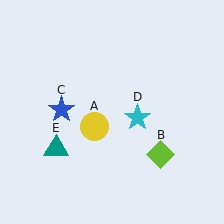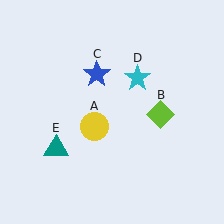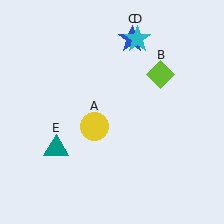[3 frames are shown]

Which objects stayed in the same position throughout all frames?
Yellow circle (object A) and teal triangle (object E) remained stationary.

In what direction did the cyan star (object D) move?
The cyan star (object D) moved up.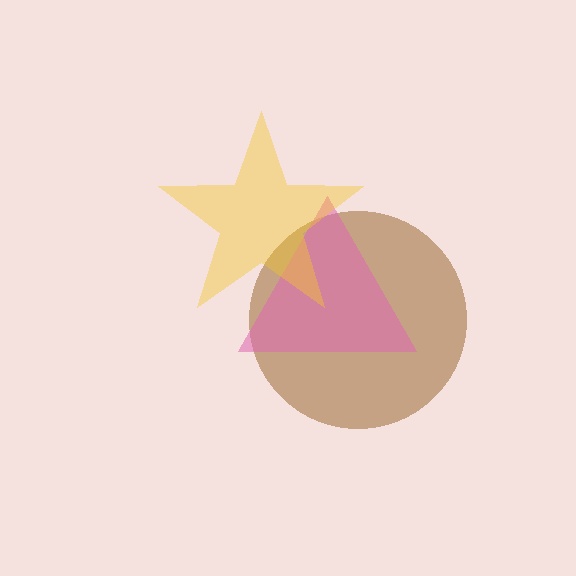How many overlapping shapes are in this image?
There are 3 overlapping shapes in the image.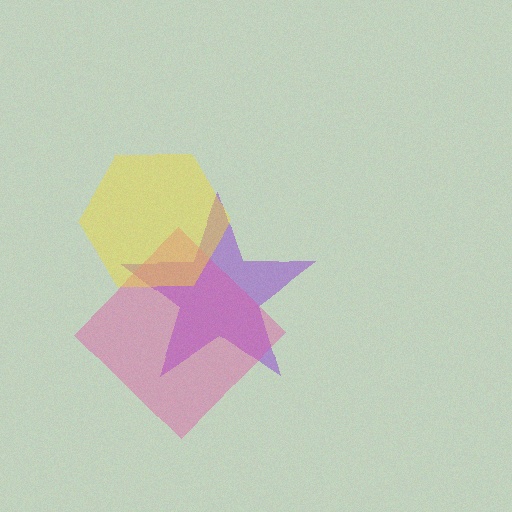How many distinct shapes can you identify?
There are 3 distinct shapes: a purple star, a pink diamond, a yellow hexagon.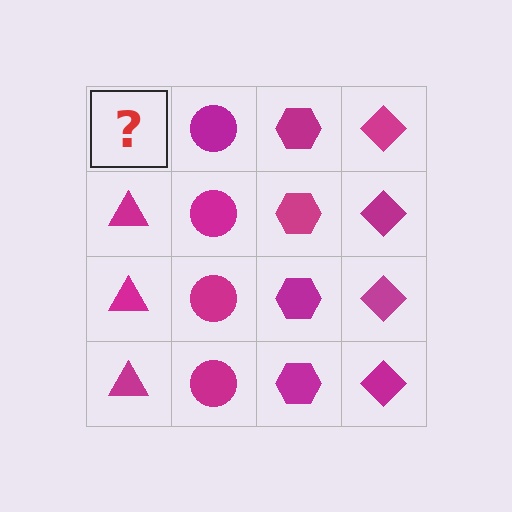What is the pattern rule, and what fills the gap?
The rule is that each column has a consistent shape. The gap should be filled with a magenta triangle.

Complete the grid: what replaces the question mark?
The question mark should be replaced with a magenta triangle.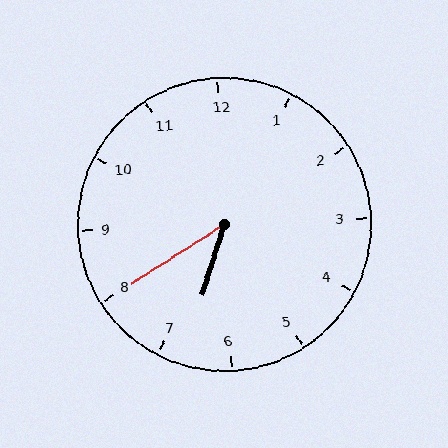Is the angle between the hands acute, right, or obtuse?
It is acute.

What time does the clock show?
6:40.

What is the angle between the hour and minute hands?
Approximately 40 degrees.